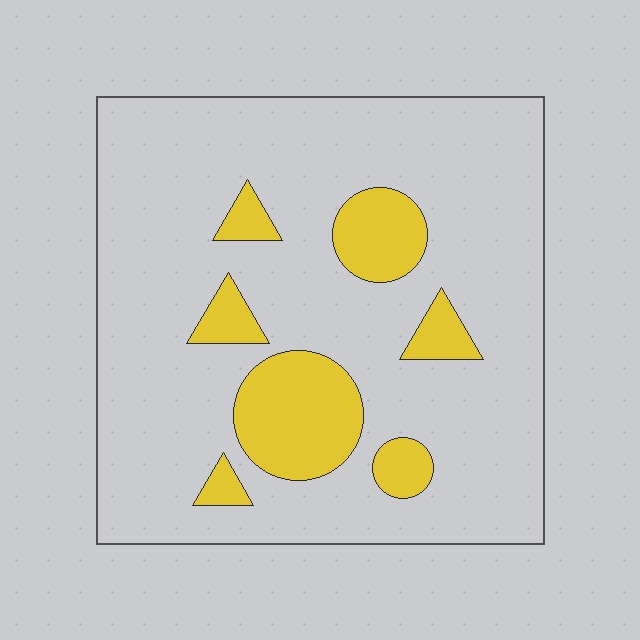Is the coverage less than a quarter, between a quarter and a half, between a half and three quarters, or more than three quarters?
Less than a quarter.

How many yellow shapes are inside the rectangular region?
7.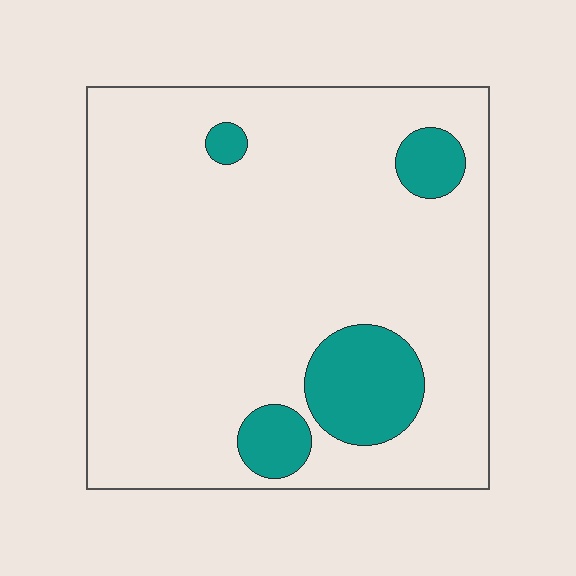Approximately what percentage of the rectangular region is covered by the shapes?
Approximately 15%.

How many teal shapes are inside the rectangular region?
4.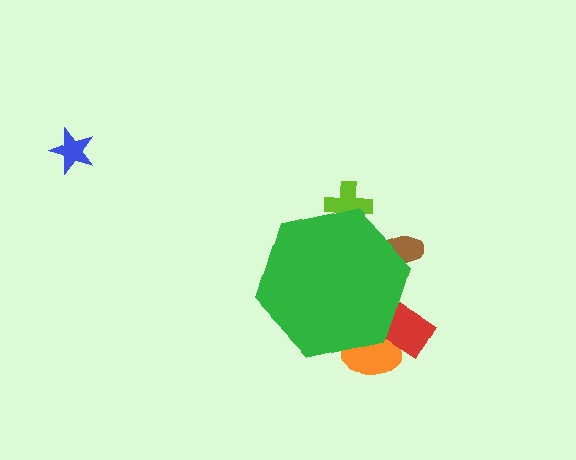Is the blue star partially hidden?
No, the blue star is fully visible.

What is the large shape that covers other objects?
A green hexagon.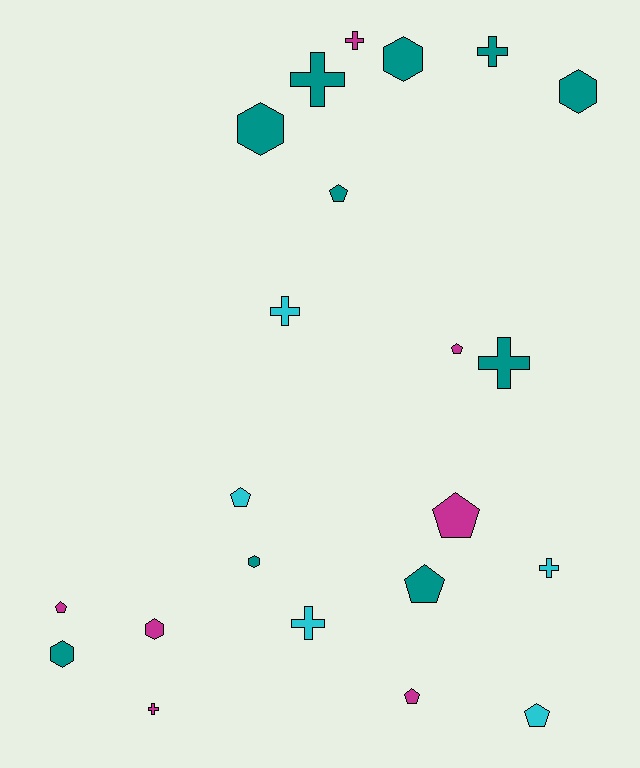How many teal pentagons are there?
There are 2 teal pentagons.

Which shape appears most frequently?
Cross, with 8 objects.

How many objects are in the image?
There are 22 objects.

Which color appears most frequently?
Teal, with 10 objects.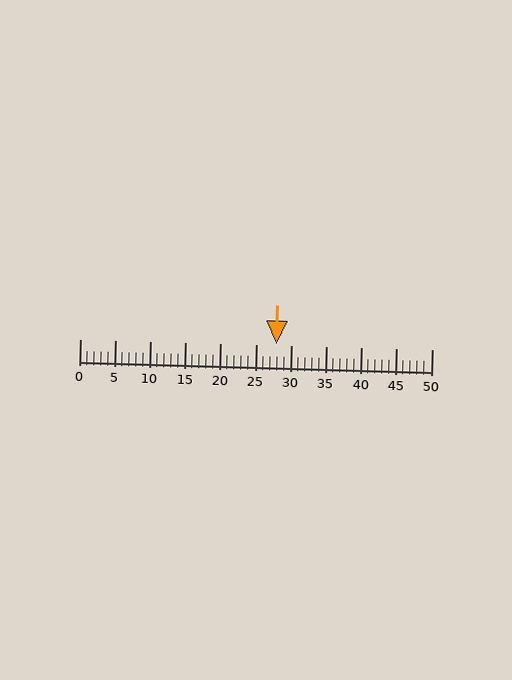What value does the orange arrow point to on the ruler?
The orange arrow points to approximately 28.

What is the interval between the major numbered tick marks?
The major tick marks are spaced 5 units apart.